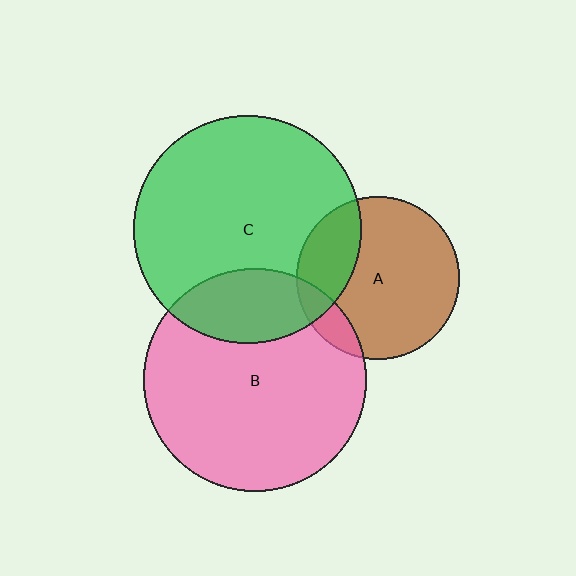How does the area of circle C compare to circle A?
Approximately 2.0 times.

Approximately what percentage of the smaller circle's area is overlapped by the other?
Approximately 25%.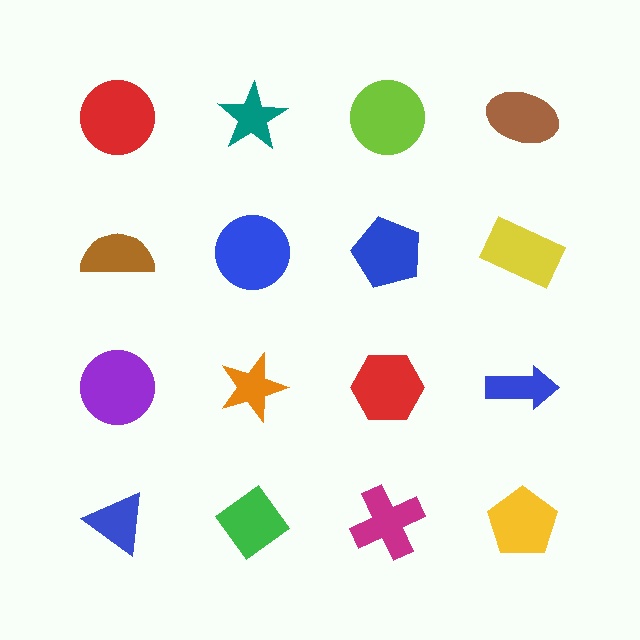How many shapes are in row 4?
4 shapes.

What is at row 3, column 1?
A purple circle.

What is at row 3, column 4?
A blue arrow.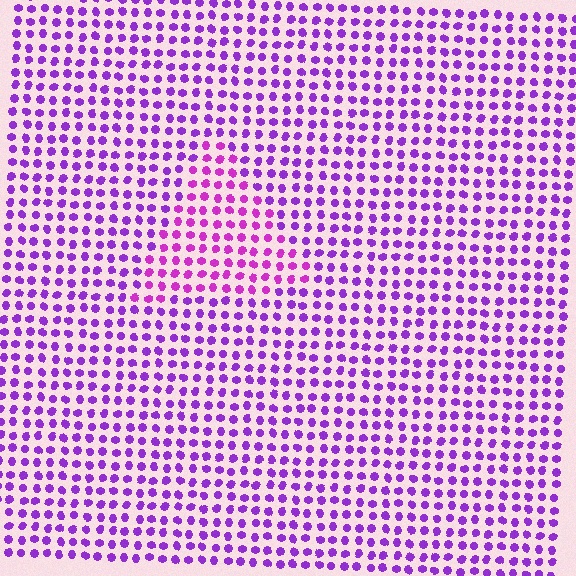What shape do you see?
I see a triangle.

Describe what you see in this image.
The image is filled with small purple elements in a uniform arrangement. A triangle-shaped region is visible where the elements are tinted to a slightly different hue, forming a subtle color boundary.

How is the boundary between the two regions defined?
The boundary is defined purely by a slight shift in hue (about 25 degrees). Spacing, size, and orientation are identical on both sides.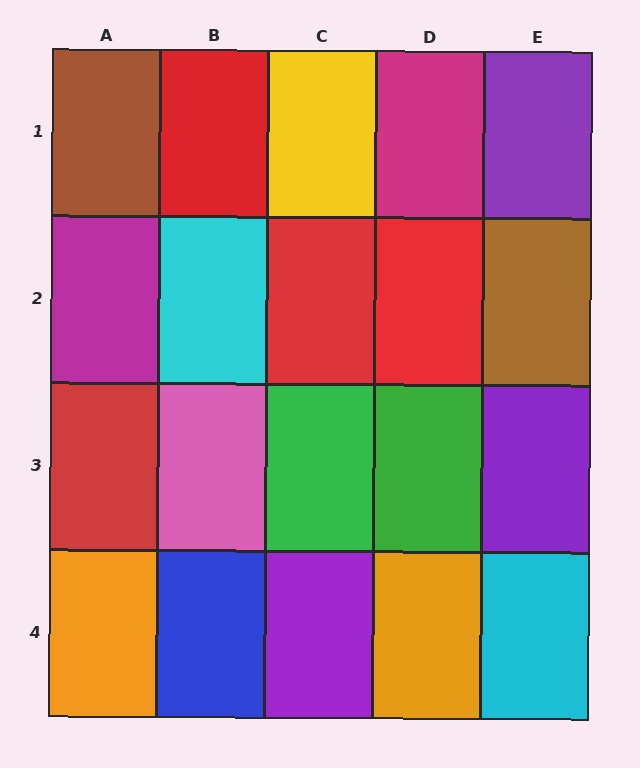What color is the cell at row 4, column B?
Blue.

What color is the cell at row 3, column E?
Purple.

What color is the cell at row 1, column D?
Magenta.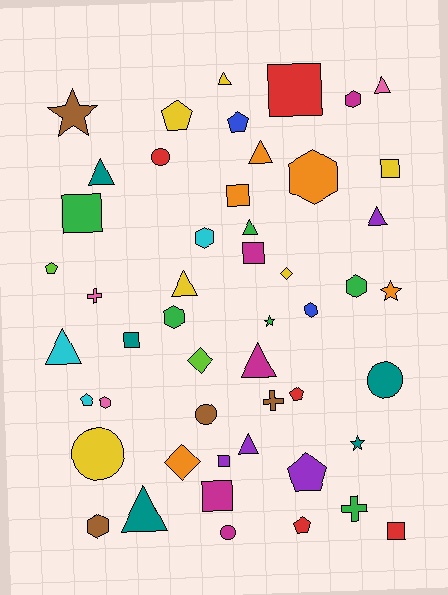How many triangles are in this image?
There are 11 triangles.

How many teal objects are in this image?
There are 5 teal objects.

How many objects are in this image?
There are 50 objects.